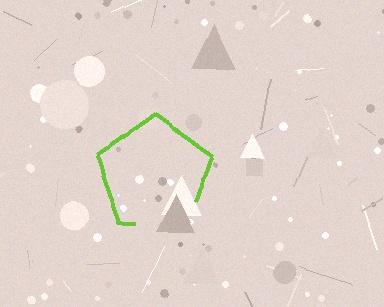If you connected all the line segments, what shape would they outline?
They would outline a pentagon.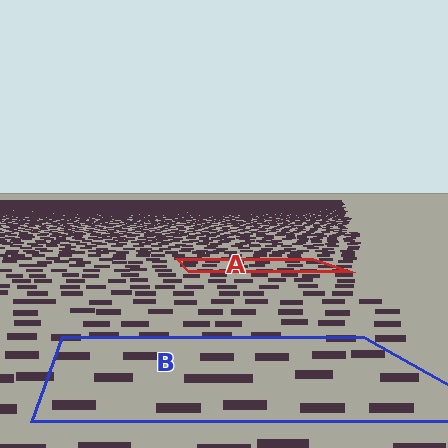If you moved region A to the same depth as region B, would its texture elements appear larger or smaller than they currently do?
They would appear larger. At a closer depth, the same texture elements are projected at a bigger on-screen size.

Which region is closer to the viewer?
Region B is closer. The texture elements there are larger and more spread out.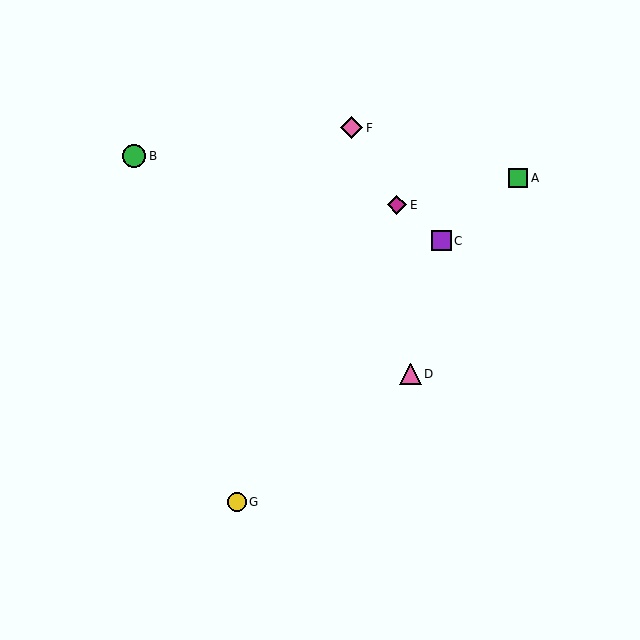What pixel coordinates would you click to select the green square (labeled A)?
Click at (518, 178) to select the green square A.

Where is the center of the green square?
The center of the green square is at (518, 178).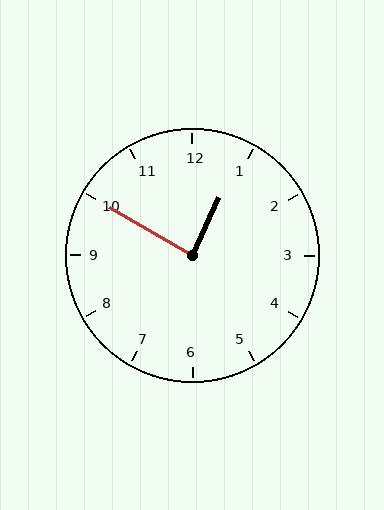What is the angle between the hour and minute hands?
Approximately 85 degrees.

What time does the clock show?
12:50.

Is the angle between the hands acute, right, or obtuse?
It is right.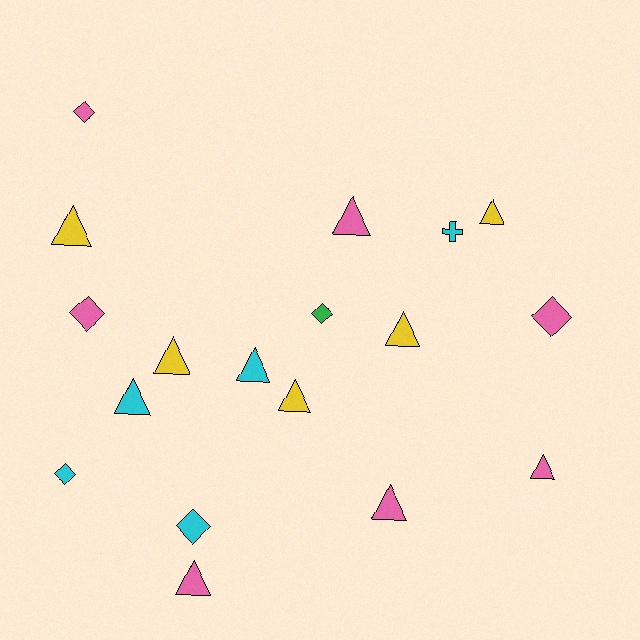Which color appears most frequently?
Pink, with 7 objects.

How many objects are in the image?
There are 18 objects.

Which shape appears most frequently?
Triangle, with 11 objects.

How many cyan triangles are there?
There are 2 cyan triangles.